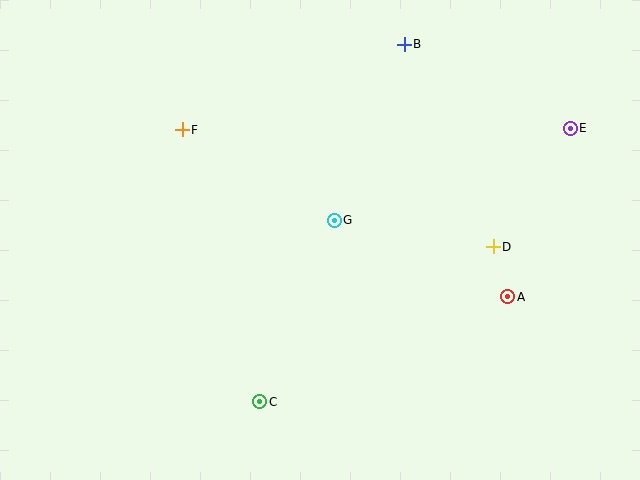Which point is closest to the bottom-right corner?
Point A is closest to the bottom-right corner.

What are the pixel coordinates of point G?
Point G is at (334, 220).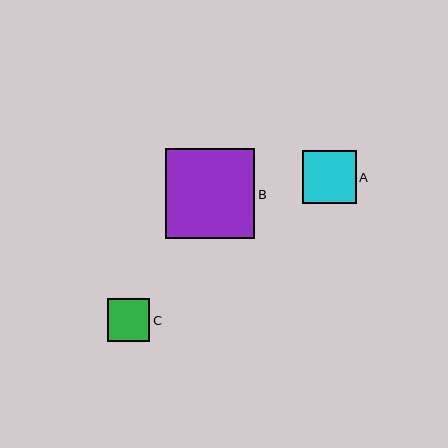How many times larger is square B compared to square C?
Square B is approximately 2.1 times the size of square C.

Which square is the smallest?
Square C is the smallest with a size of approximately 42 pixels.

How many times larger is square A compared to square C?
Square A is approximately 1.3 times the size of square C.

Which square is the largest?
Square B is the largest with a size of approximately 90 pixels.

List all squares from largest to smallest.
From largest to smallest: B, A, C.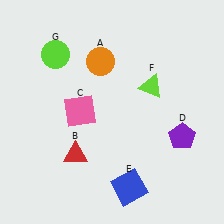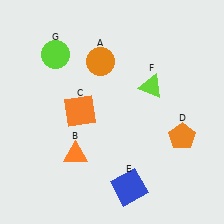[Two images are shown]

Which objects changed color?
B changed from red to orange. C changed from pink to orange. D changed from purple to orange.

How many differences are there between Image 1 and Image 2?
There are 3 differences between the two images.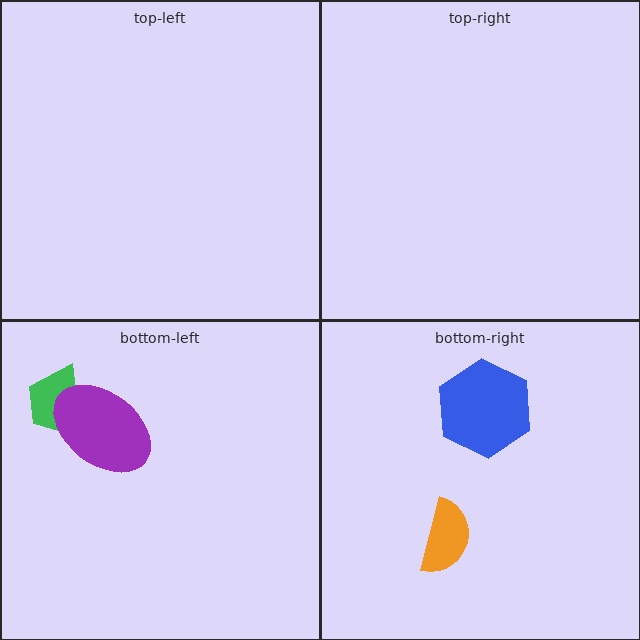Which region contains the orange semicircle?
The bottom-right region.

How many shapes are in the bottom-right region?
2.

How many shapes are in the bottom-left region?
2.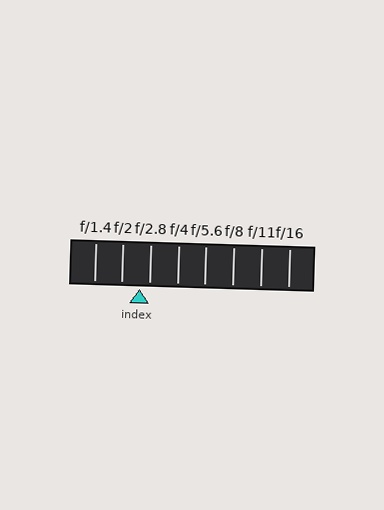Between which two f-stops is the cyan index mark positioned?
The index mark is between f/2 and f/2.8.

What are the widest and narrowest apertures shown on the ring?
The widest aperture shown is f/1.4 and the narrowest is f/16.